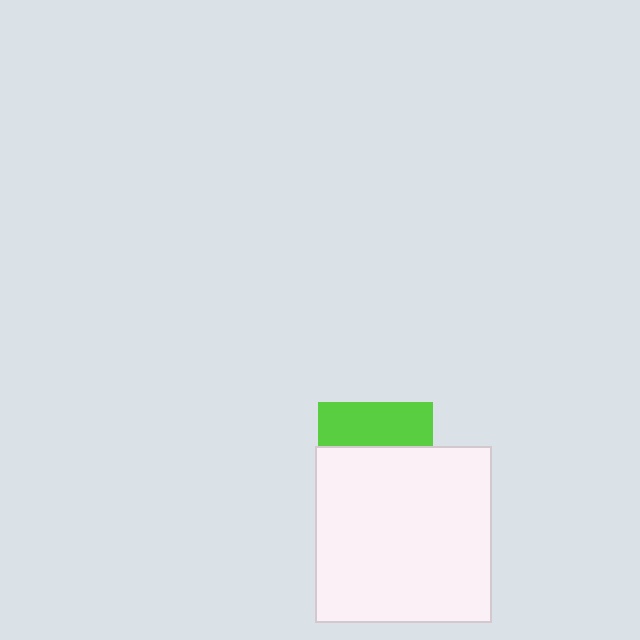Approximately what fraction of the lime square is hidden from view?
Roughly 62% of the lime square is hidden behind the white square.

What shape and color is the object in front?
The object in front is a white square.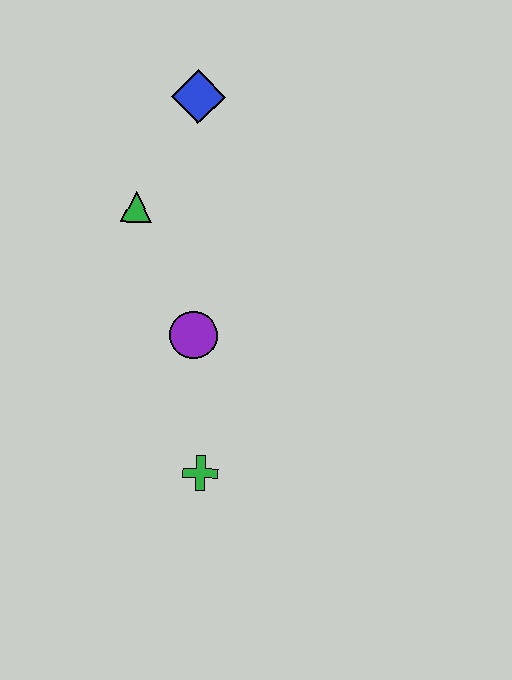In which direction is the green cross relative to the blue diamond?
The green cross is below the blue diamond.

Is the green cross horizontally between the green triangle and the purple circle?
No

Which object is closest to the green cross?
The purple circle is closest to the green cross.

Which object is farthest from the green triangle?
The green cross is farthest from the green triangle.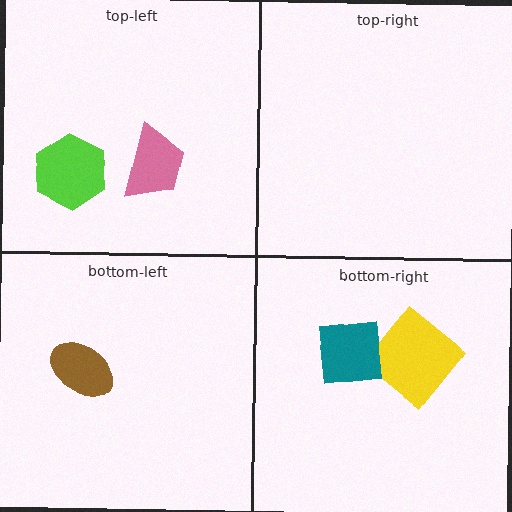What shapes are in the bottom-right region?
The yellow diamond, the teal square.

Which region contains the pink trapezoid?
The top-left region.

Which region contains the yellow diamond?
The bottom-right region.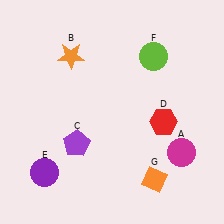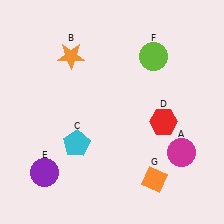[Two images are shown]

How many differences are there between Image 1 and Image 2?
There is 1 difference between the two images.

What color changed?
The pentagon (C) changed from purple in Image 1 to cyan in Image 2.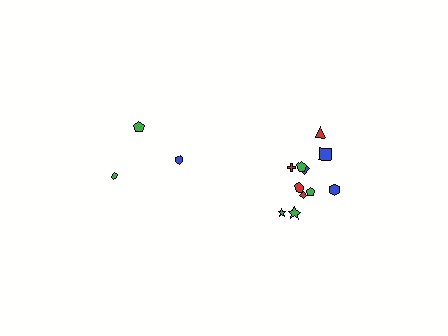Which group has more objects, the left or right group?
The right group.